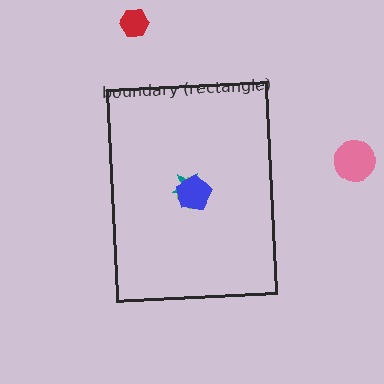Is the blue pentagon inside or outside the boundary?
Inside.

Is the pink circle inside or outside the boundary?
Outside.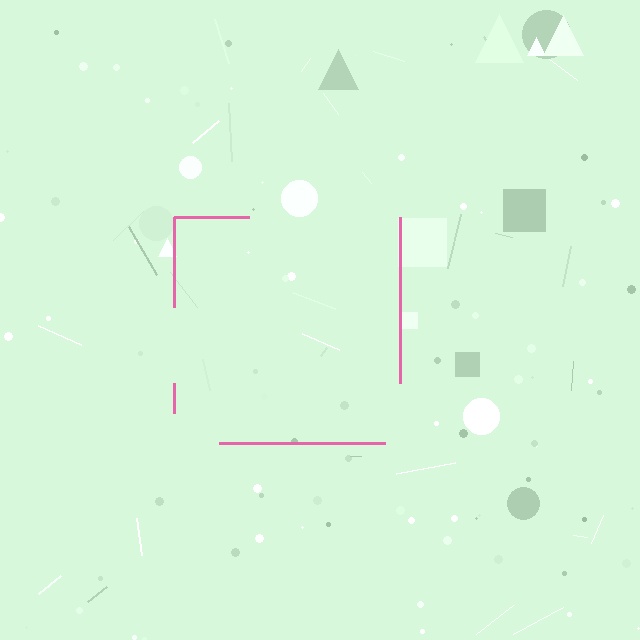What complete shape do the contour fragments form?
The contour fragments form a square.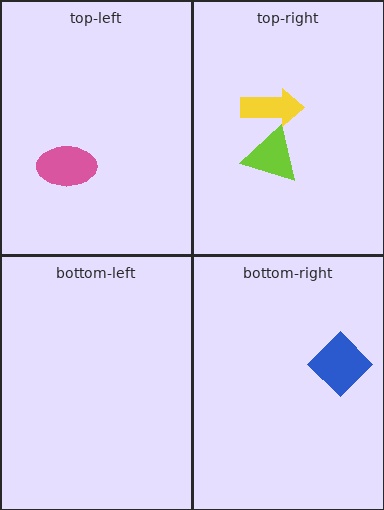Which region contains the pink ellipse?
The top-left region.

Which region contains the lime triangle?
The top-right region.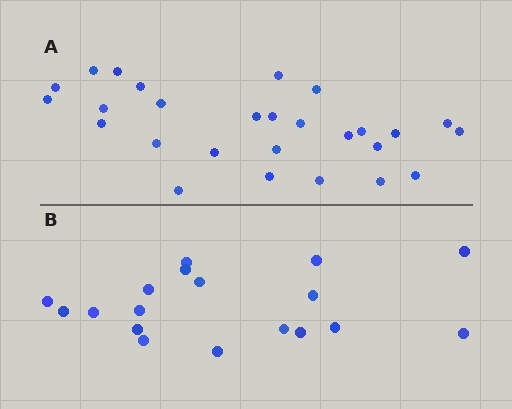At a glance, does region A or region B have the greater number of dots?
Region A (the top region) has more dots.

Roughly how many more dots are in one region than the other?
Region A has roughly 8 or so more dots than region B.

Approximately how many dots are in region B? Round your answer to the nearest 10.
About 20 dots. (The exact count is 18, which rounds to 20.)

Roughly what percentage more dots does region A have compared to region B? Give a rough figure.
About 50% more.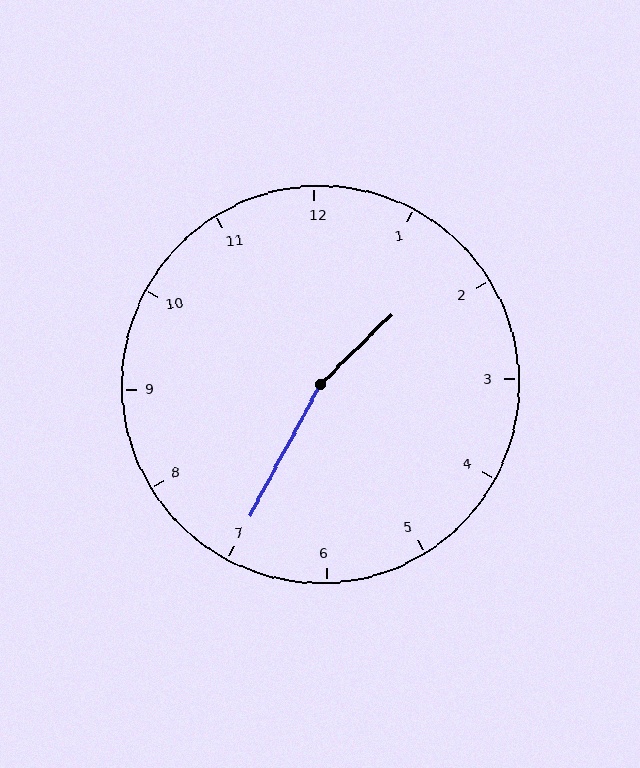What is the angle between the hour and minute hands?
Approximately 162 degrees.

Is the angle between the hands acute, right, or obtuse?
It is obtuse.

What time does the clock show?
1:35.